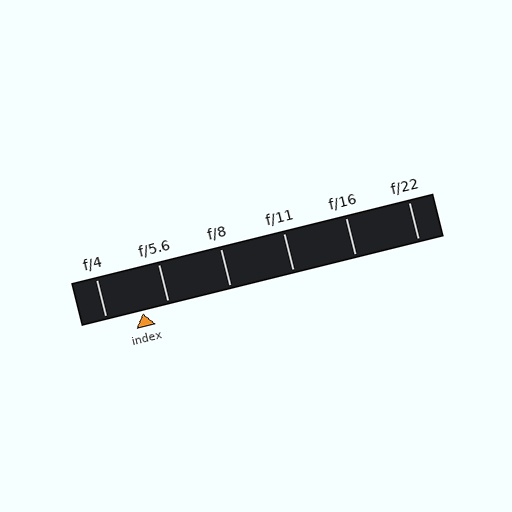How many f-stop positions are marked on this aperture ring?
There are 6 f-stop positions marked.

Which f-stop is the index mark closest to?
The index mark is closest to f/5.6.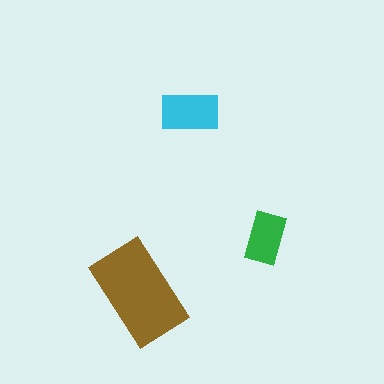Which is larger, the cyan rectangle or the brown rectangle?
The brown one.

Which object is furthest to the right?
The green rectangle is rightmost.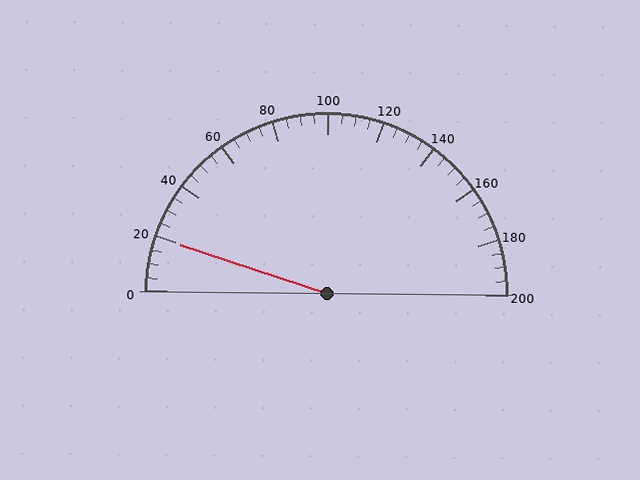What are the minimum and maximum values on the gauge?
The gauge ranges from 0 to 200.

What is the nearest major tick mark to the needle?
The nearest major tick mark is 20.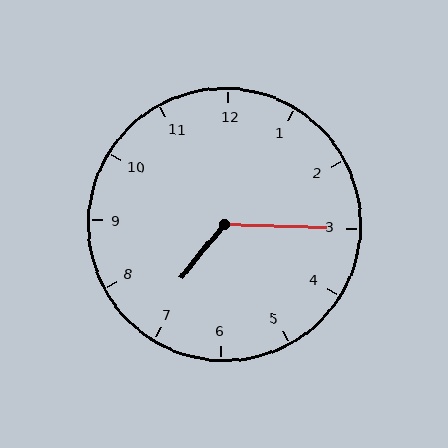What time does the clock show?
7:15.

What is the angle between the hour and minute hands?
Approximately 128 degrees.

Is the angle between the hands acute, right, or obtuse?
It is obtuse.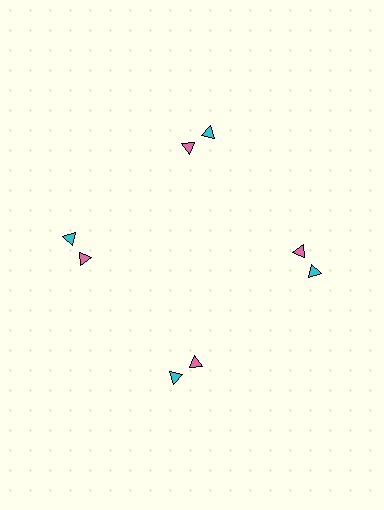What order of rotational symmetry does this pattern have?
This pattern has 4-fold rotational symmetry.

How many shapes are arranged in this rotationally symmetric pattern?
There are 8 shapes, arranged in 4 groups of 2.